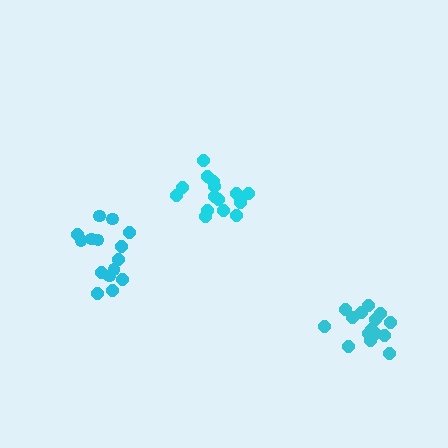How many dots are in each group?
Group 1: 15 dots, Group 2: 15 dots, Group 3: 15 dots (45 total).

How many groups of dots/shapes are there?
There are 3 groups.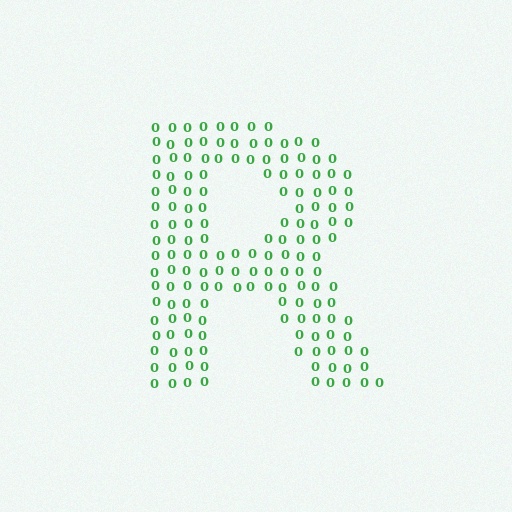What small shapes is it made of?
It is made of small digit 0's.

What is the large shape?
The large shape is the letter R.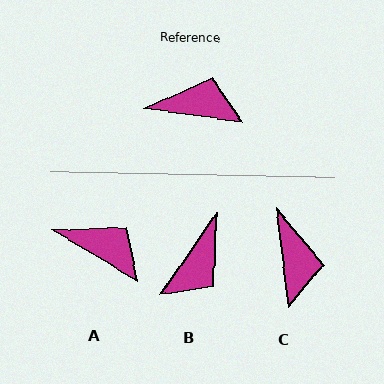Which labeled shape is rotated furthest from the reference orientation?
B, about 116 degrees away.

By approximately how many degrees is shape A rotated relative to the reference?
Approximately 23 degrees clockwise.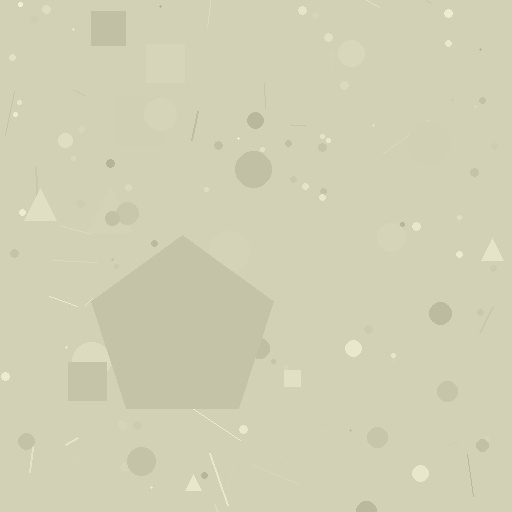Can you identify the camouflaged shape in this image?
The camouflaged shape is a pentagon.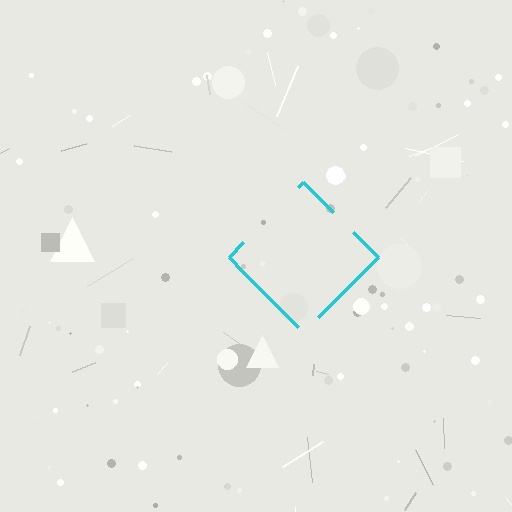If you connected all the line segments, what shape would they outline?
They would outline a diamond.